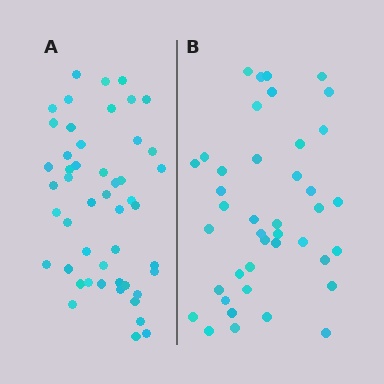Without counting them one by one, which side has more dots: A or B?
Region A (the left region) has more dots.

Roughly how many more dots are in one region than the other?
Region A has roughly 8 or so more dots than region B.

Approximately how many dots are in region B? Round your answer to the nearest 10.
About 40 dots. (The exact count is 41, which rounds to 40.)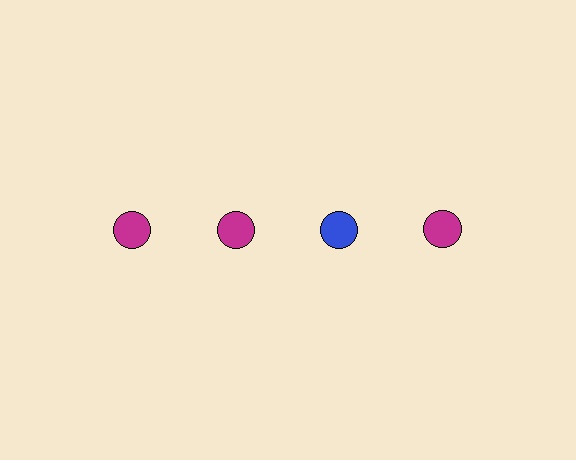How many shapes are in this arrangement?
There are 4 shapes arranged in a grid pattern.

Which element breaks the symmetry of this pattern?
The blue circle in the top row, center column breaks the symmetry. All other shapes are magenta circles.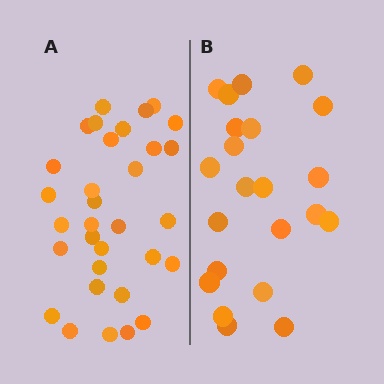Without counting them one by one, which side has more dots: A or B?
Region A (the left region) has more dots.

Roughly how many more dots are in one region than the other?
Region A has roughly 10 or so more dots than region B.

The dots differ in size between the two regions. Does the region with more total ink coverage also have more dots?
No. Region B has more total ink coverage because its dots are larger, but region A actually contains more individual dots. Total area can be misleading — the number of items is what matters here.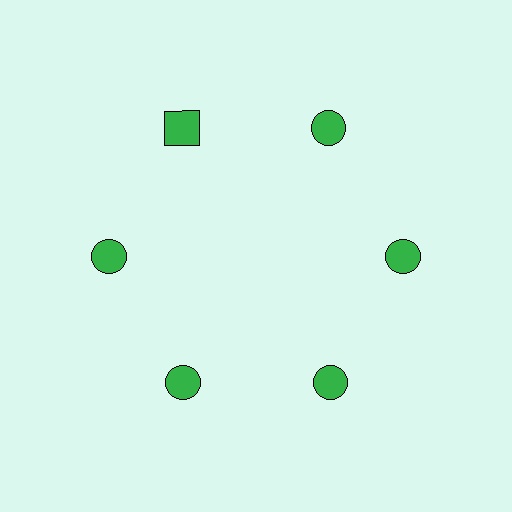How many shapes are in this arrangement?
There are 6 shapes arranged in a ring pattern.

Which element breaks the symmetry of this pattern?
The green square at roughly the 11 o'clock position breaks the symmetry. All other shapes are green circles.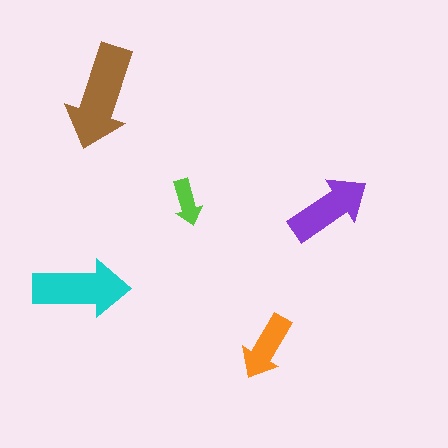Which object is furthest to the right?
The purple arrow is rightmost.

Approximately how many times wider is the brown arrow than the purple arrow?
About 1.5 times wider.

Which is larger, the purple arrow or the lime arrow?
The purple one.